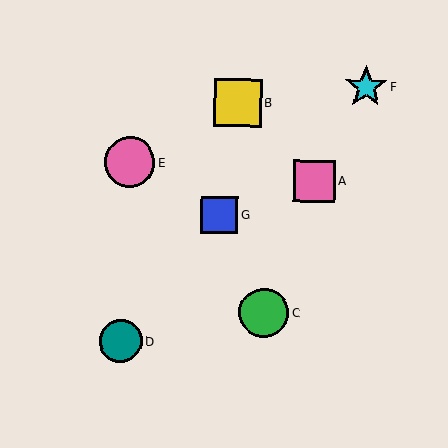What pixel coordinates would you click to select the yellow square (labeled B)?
Click at (238, 102) to select the yellow square B.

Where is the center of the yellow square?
The center of the yellow square is at (238, 102).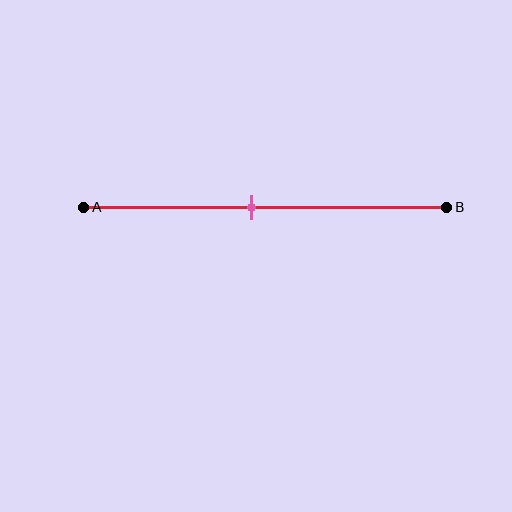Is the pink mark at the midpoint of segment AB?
No, the mark is at about 45% from A, not at the 50% midpoint.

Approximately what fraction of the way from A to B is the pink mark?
The pink mark is approximately 45% of the way from A to B.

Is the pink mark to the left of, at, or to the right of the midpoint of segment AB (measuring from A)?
The pink mark is to the left of the midpoint of segment AB.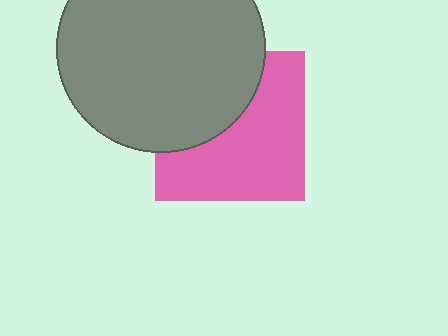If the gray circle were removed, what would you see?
You would see the complete pink square.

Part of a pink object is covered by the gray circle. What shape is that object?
It is a square.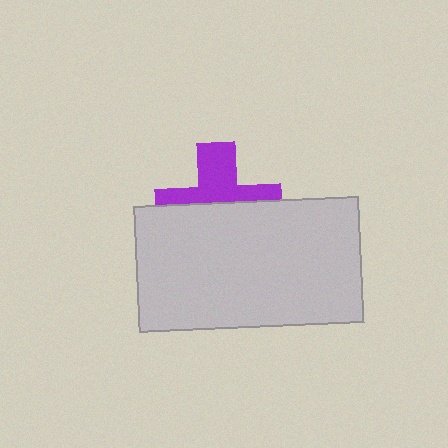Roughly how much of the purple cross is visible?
A small part of it is visible (roughly 44%).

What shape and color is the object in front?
The object in front is a light gray rectangle.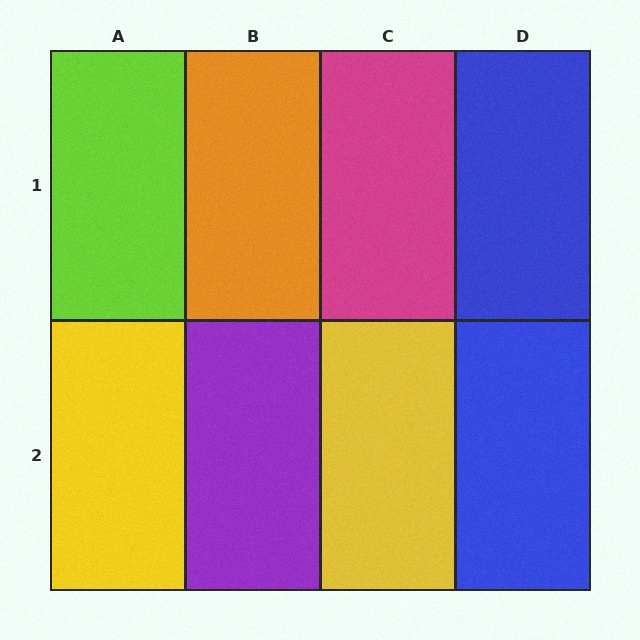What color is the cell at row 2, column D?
Blue.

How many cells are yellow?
2 cells are yellow.